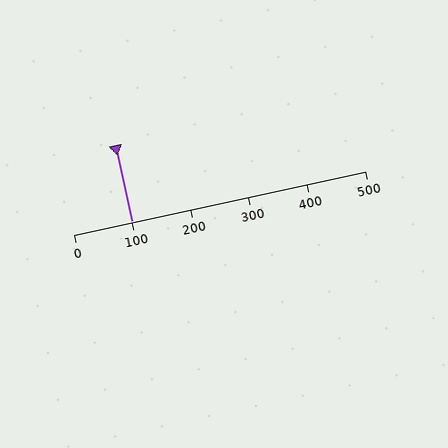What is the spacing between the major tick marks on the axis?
The major ticks are spaced 100 apart.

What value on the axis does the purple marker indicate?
The marker indicates approximately 100.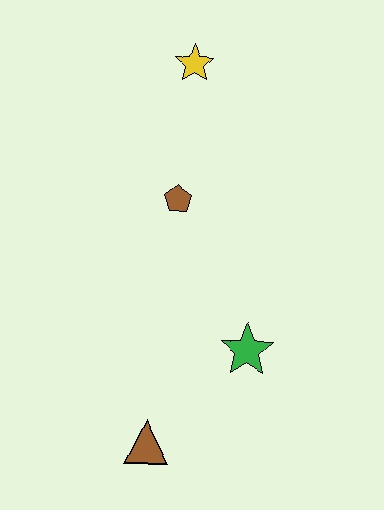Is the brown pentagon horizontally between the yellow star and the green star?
No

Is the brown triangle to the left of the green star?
Yes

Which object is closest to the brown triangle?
The green star is closest to the brown triangle.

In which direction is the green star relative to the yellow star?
The green star is below the yellow star.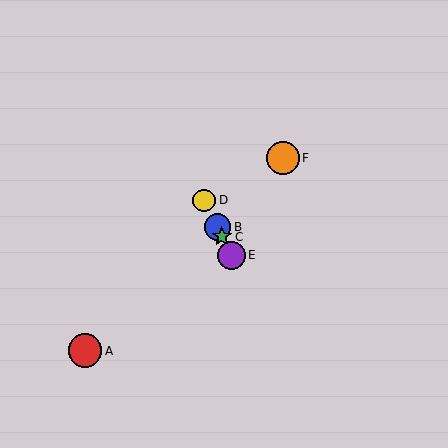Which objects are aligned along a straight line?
Objects B, C, D, E are aligned along a straight line.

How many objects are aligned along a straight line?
4 objects (B, C, D, E) are aligned along a straight line.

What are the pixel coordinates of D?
Object D is at (204, 201).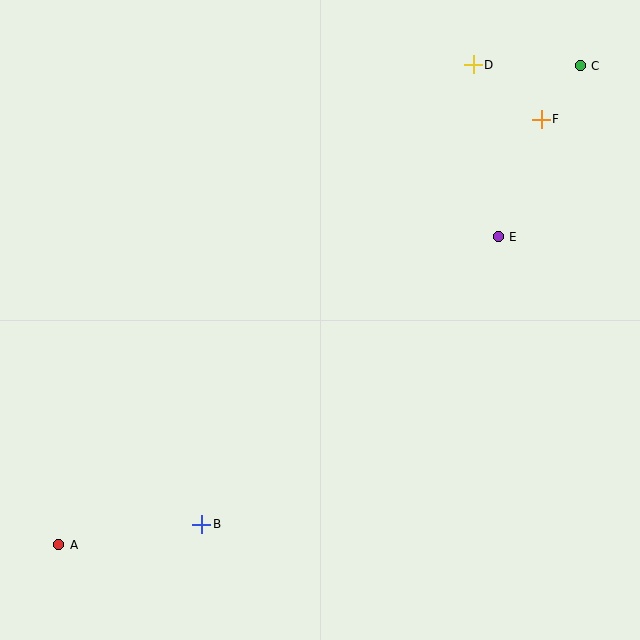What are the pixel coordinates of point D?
Point D is at (473, 65).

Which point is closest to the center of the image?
Point E at (498, 237) is closest to the center.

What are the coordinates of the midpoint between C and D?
The midpoint between C and D is at (527, 65).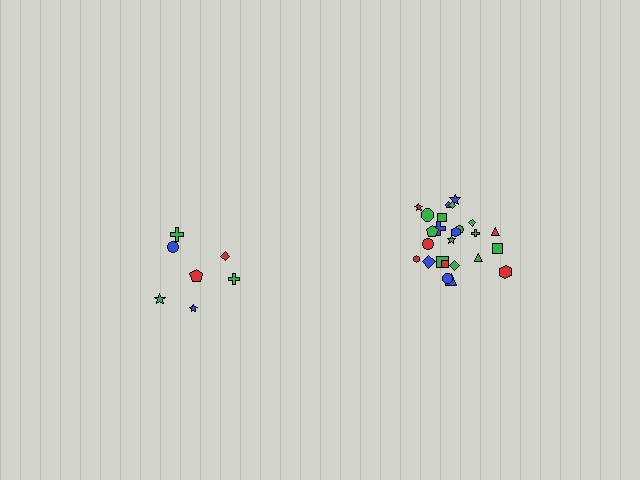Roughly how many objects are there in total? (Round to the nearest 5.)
Roughly 30 objects in total.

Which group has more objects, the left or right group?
The right group.